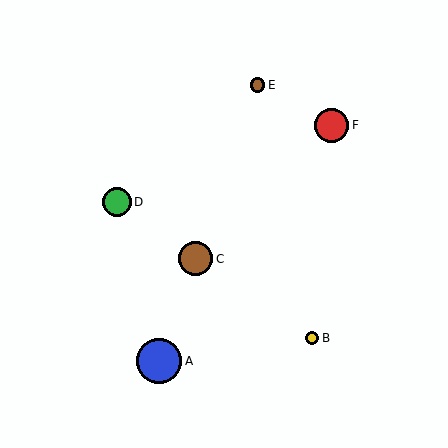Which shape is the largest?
The blue circle (labeled A) is the largest.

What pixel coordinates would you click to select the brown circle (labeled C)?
Click at (195, 259) to select the brown circle C.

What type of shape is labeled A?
Shape A is a blue circle.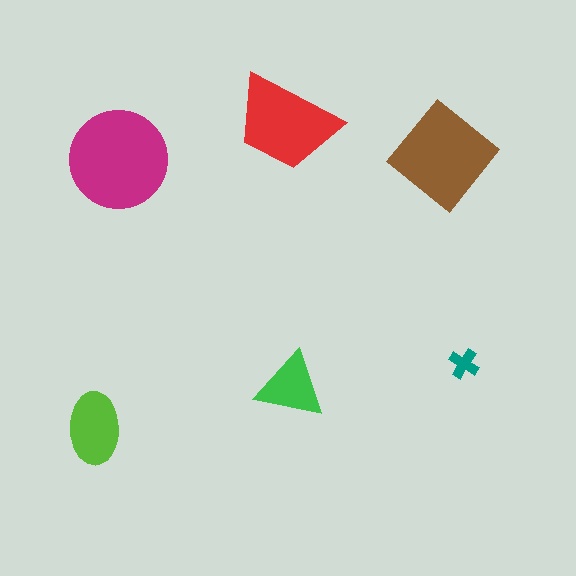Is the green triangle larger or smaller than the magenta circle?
Smaller.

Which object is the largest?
The magenta circle.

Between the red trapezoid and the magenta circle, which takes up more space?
The magenta circle.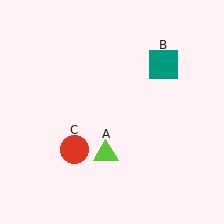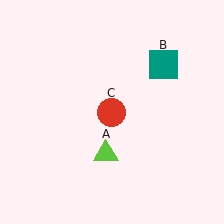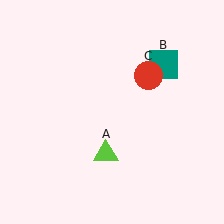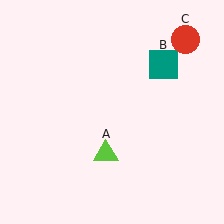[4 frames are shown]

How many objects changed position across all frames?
1 object changed position: red circle (object C).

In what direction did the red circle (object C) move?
The red circle (object C) moved up and to the right.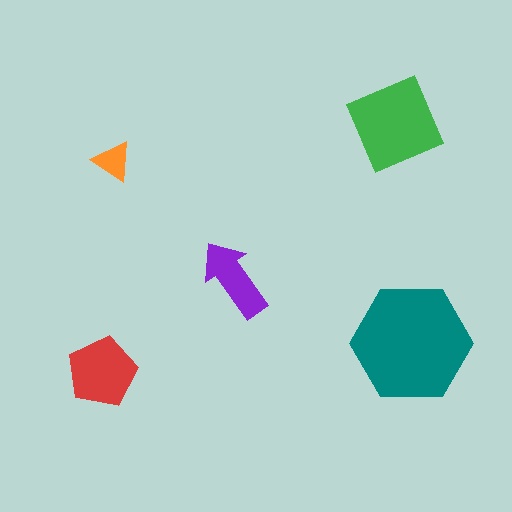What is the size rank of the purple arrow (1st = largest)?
4th.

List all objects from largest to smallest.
The teal hexagon, the green diamond, the red pentagon, the purple arrow, the orange triangle.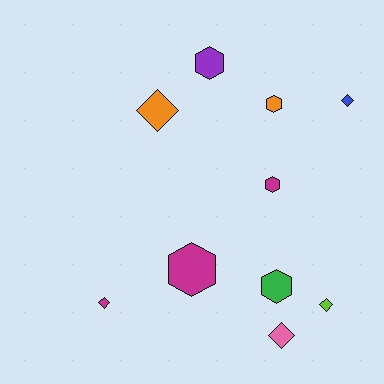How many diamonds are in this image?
There are 5 diamonds.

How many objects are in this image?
There are 10 objects.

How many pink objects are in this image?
There is 1 pink object.